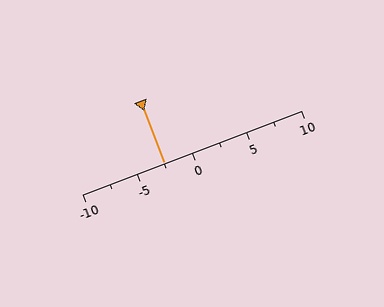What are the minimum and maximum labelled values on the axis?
The axis runs from -10 to 10.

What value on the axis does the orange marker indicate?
The marker indicates approximately -2.5.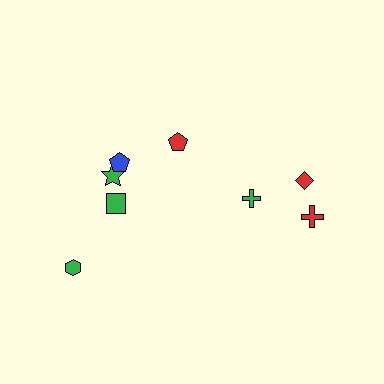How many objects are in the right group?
There are 3 objects.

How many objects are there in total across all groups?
There are 8 objects.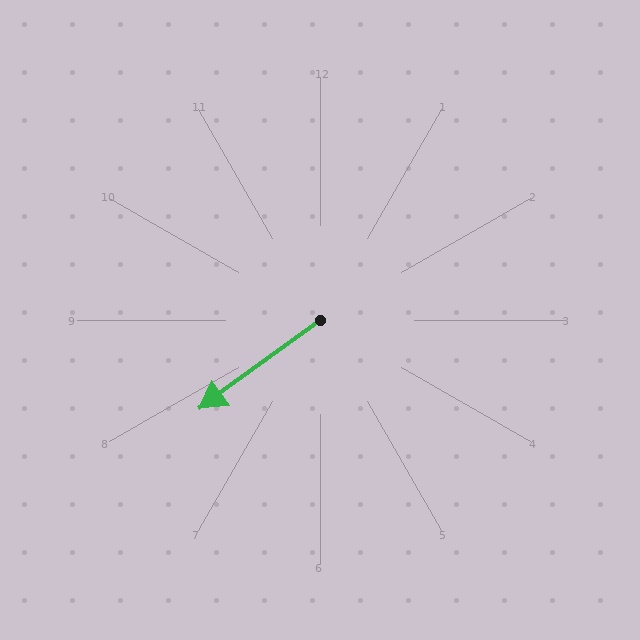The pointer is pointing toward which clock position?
Roughly 8 o'clock.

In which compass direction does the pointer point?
Southwest.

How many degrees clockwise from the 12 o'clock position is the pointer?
Approximately 234 degrees.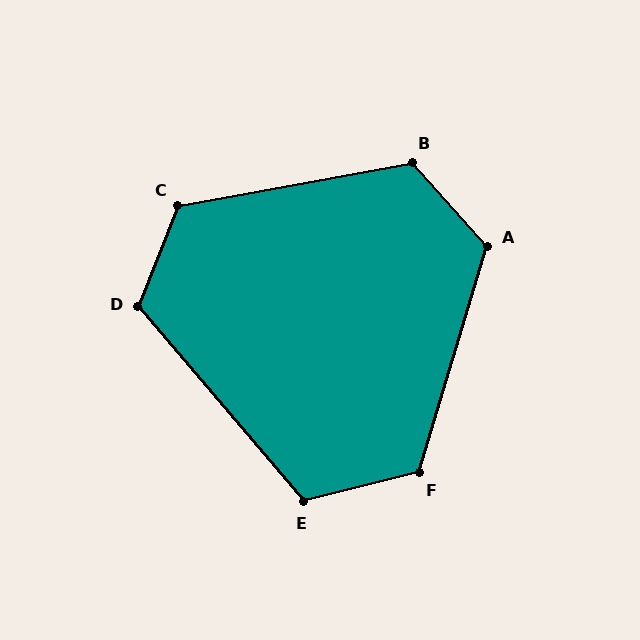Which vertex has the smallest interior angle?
E, at approximately 116 degrees.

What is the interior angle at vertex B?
Approximately 121 degrees (obtuse).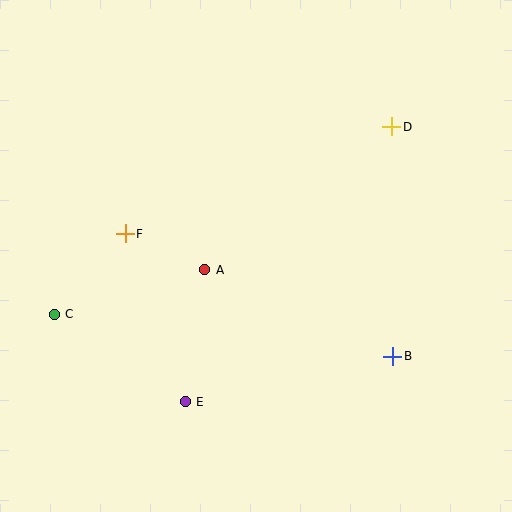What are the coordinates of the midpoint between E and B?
The midpoint between E and B is at (289, 379).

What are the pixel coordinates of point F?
Point F is at (125, 234).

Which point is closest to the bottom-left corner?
Point C is closest to the bottom-left corner.